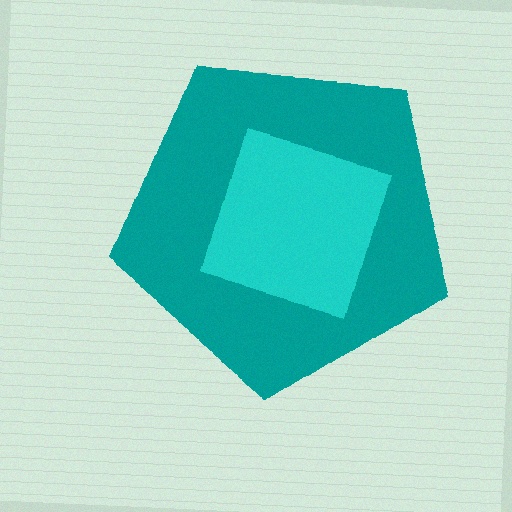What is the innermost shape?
The cyan square.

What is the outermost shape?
The teal pentagon.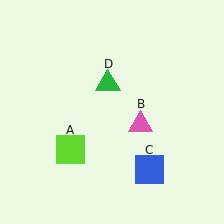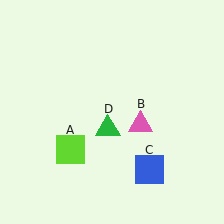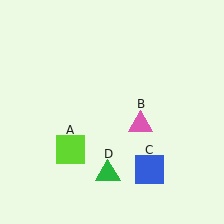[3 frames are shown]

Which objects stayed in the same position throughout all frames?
Lime square (object A) and pink triangle (object B) and blue square (object C) remained stationary.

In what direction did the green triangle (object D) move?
The green triangle (object D) moved down.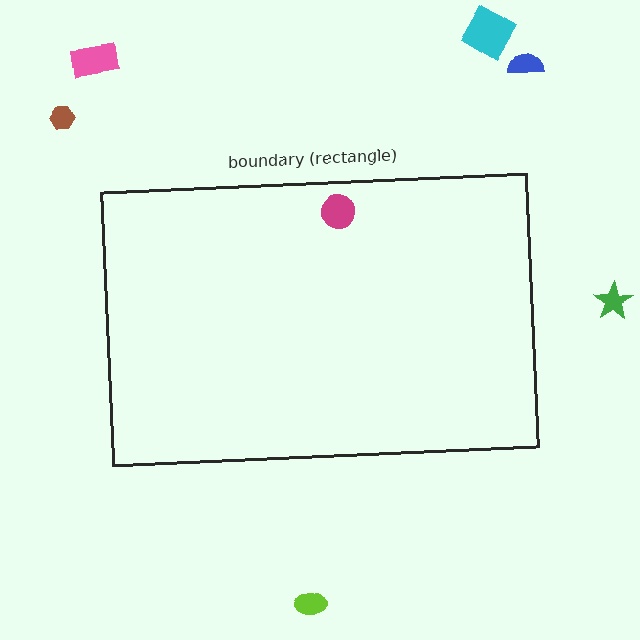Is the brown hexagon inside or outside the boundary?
Outside.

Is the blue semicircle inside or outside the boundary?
Outside.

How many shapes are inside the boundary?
1 inside, 6 outside.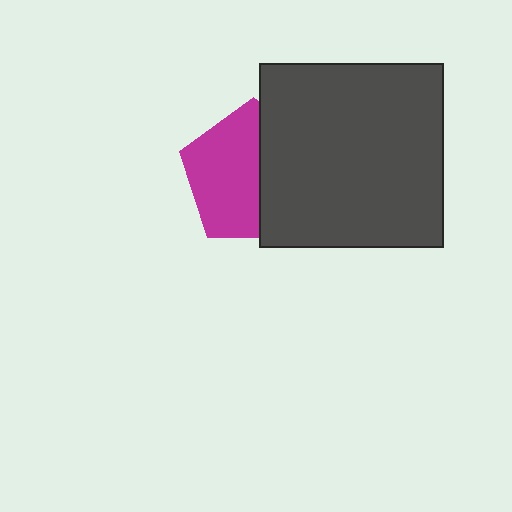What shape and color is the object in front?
The object in front is a dark gray square.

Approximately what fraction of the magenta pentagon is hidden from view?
Roughly 44% of the magenta pentagon is hidden behind the dark gray square.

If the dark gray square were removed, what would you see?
You would see the complete magenta pentagon.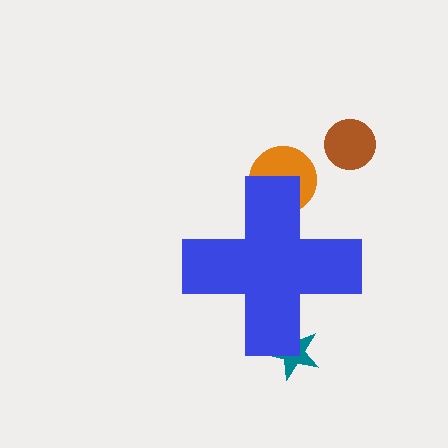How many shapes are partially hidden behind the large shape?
2 shapes are partially hidden.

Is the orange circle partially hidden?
Yes, the orange circle is partially hidden behind the blue cross.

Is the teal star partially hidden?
Yes, the teal star is partially hidden behind the blue cross.